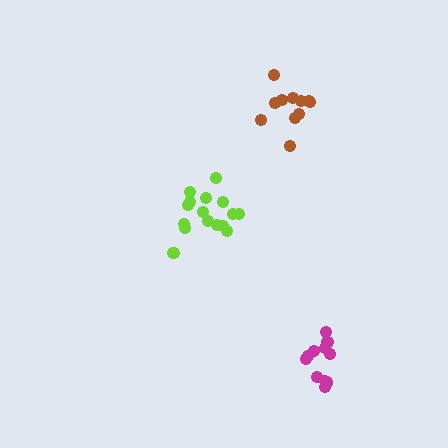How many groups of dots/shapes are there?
There are 3 groups.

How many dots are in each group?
Group 1: 11 dots, Group 2: 16 dots, Group 3: 11 dots (38 total).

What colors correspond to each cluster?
The clusters are colored: magenta, lime, brown.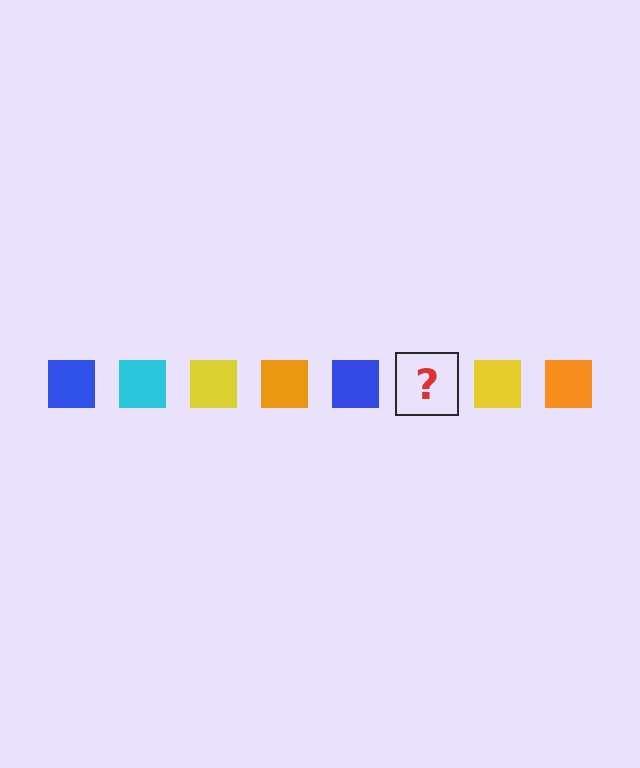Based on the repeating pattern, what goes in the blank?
The blank should be a cyan square.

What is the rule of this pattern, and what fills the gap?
The rule is that the pattern cycles through blue, cyan, yellow, orange squares. The gap should be filled with a cyan square.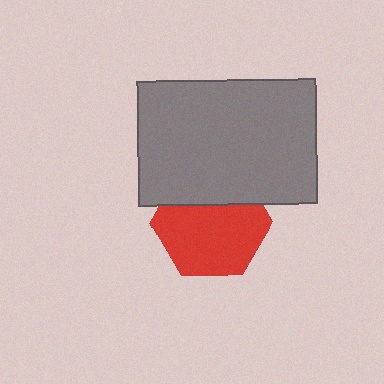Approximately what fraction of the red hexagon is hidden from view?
Roughly 30% of the red hexagon is hidden behind the gray rectangle.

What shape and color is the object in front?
The object in front is a gray rectangle.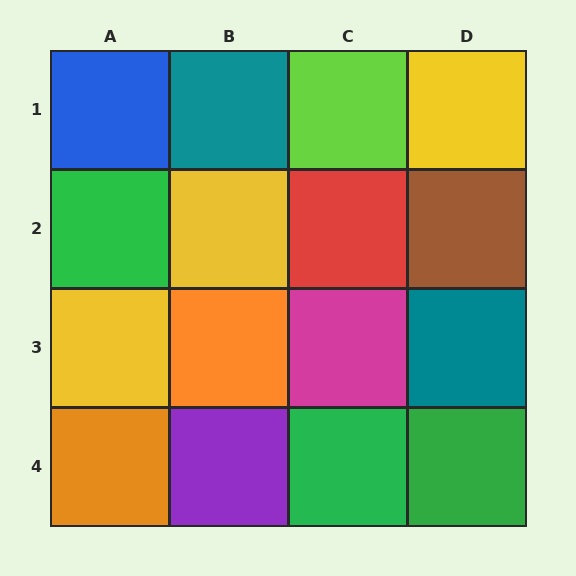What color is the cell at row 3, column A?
Yellow.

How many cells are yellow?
3 cells are yellow.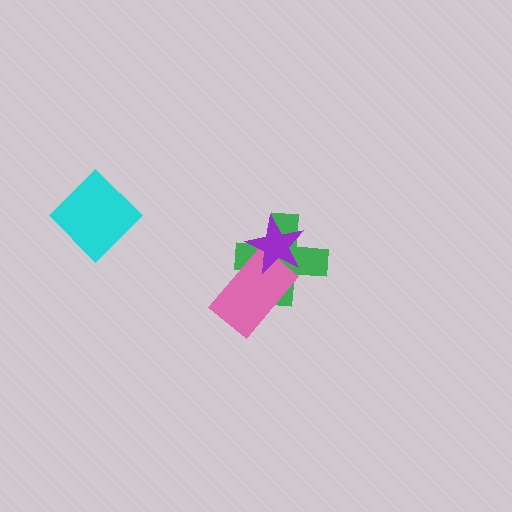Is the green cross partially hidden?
Yes, it is partially covered by another shape.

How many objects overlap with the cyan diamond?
0 objects overlap with the cyan diamond.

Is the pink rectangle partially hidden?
Yes, it is partially covered by another shape.